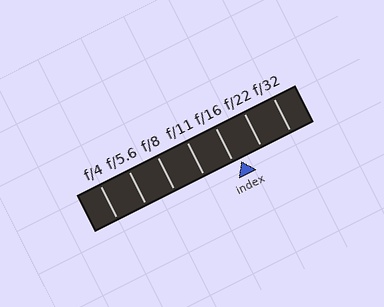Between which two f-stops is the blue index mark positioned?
The index mark is between f/16 and f/22.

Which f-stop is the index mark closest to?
The index mark is closest to f/16.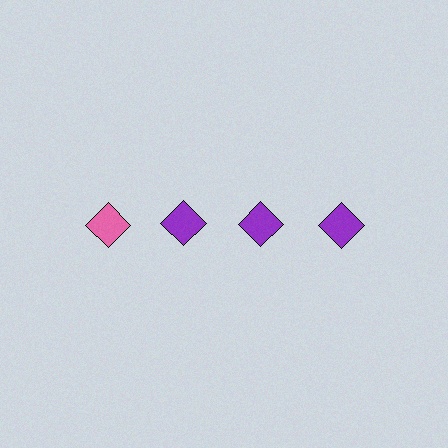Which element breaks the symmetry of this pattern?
The pink diamond in the top row, leftmost column breaks the symmetry. All other shapes are purple diamonds.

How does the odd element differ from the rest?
It has a different color: pink instead of purple.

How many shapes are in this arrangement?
There are 4 shapes arranged in a grid pattern.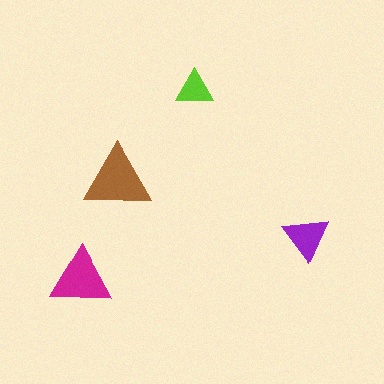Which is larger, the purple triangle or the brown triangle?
The brown one.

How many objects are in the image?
There are 4 objects in the image.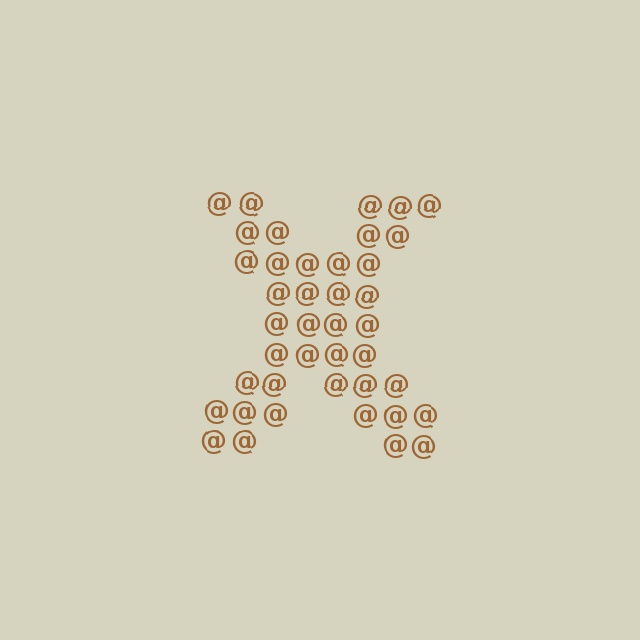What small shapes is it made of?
It is made of small at signs.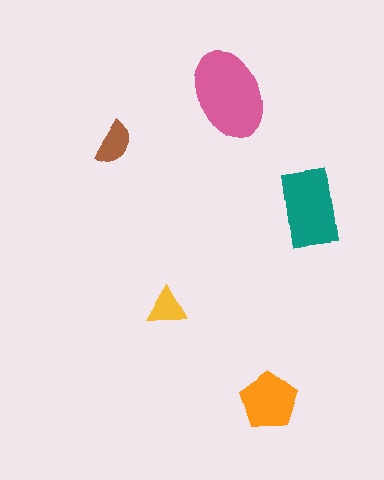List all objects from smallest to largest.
The yellow triangle, the brown semicircle, the orange pentagon, the teal rectangle, the pink ellipse.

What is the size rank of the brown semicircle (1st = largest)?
4th.